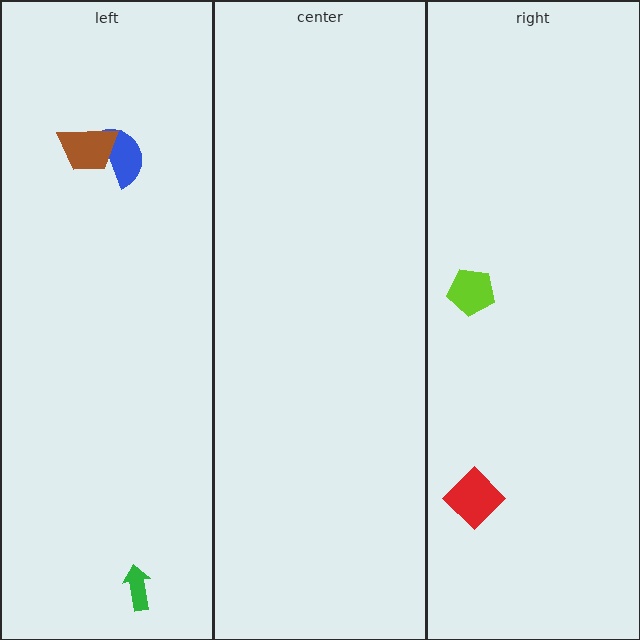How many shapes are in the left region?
3.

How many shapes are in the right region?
2.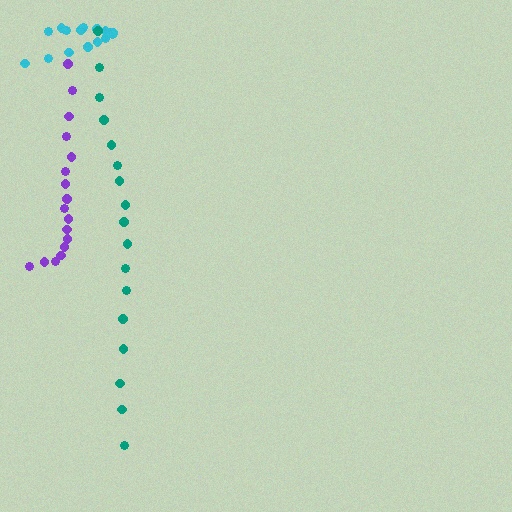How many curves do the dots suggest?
There are 3 distinct paths.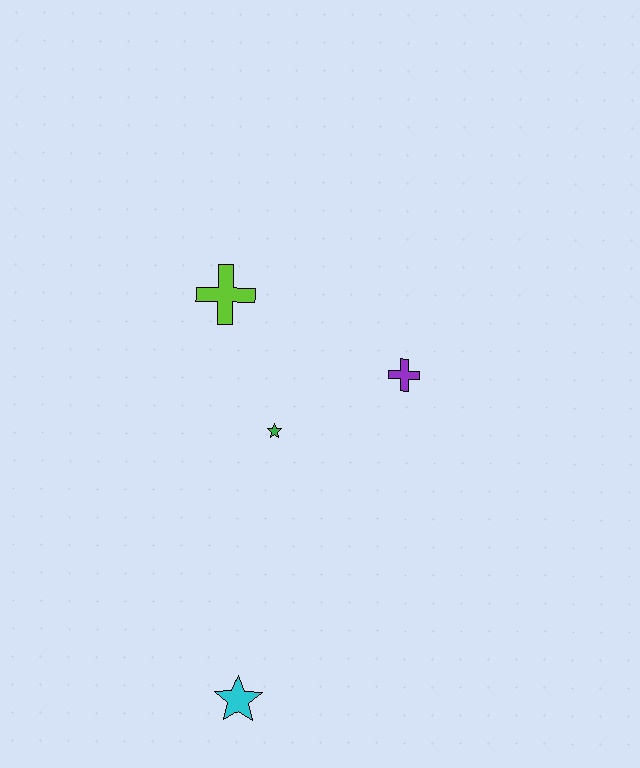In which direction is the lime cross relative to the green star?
The lime cross is above the green star.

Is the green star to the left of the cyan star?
No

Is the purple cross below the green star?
No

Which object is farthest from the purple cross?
The cyan star is farthest from the purple cross.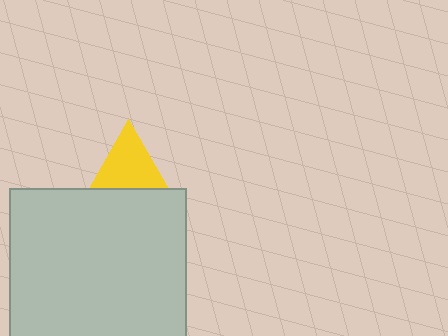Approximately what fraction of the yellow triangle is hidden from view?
Roughly 45% of the yellow triangle is hidden behind the light gray rectangle.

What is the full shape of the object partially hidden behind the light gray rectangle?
The partially hidden object is a yellow triangle.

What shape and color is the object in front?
The object in front is a light gray rectangle.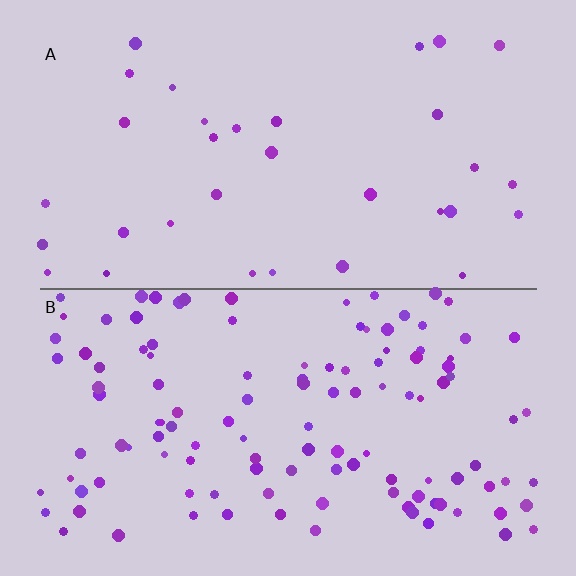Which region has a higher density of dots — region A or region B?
B (the bottom).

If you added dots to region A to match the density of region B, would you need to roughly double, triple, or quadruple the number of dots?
Approximately quadruple.